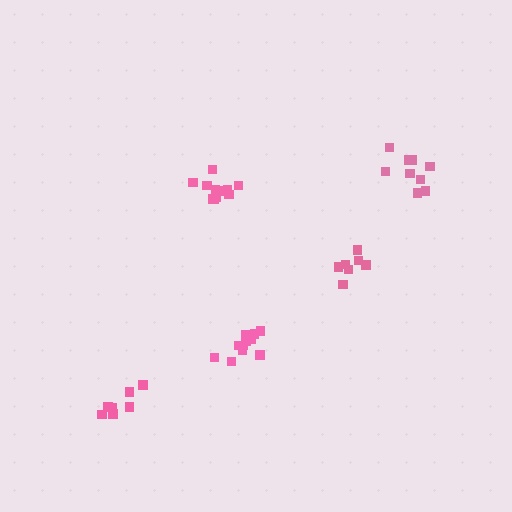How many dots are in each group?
Group 1: 12 dots, Group 2: 7 dots, Group 3: 7 dots, Group 4: 11 dots, Group 5: 9 dots (46 total).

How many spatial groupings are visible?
There are 5 spatial groupings.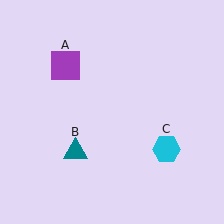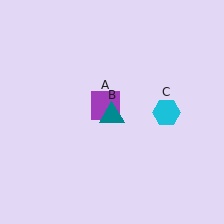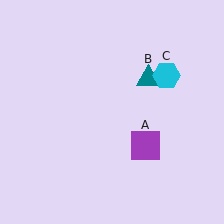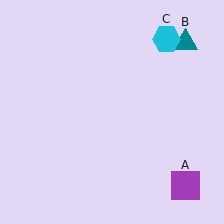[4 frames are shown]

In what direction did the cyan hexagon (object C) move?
The cyan hexagon (object C) moved up.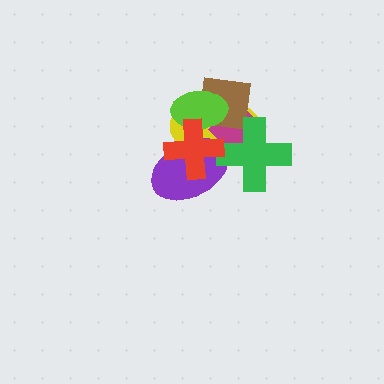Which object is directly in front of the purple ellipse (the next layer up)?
The green cross is directly in front of the purple ellipse.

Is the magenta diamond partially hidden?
Yes, it is partially covered by another shape.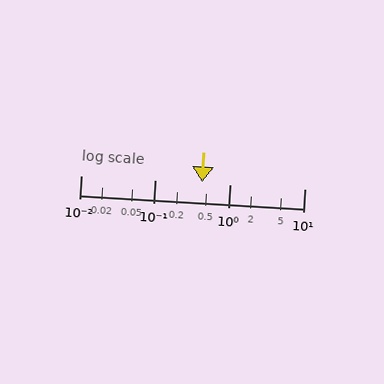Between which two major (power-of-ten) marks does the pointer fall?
The pointer is between 0.1 and 1.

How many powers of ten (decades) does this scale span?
The scale spans 3 decades, from 0.01 to 10.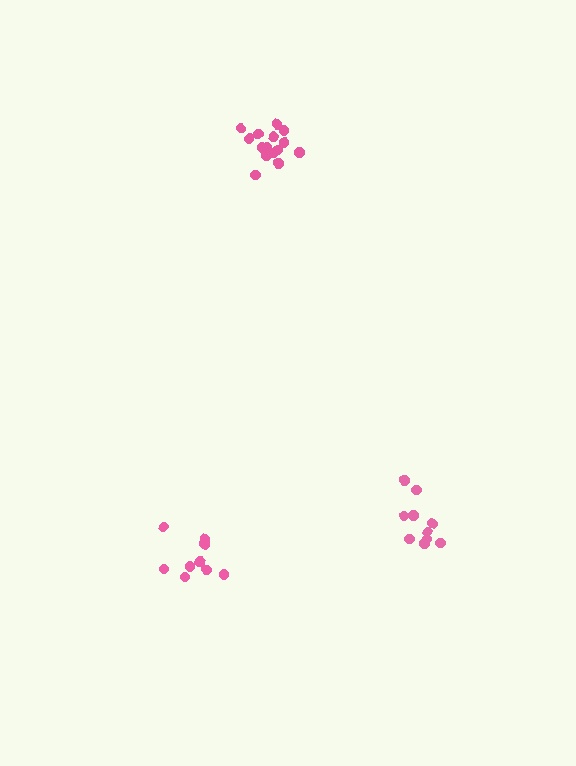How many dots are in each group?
Group 1: 15 dots, Group 2: 10 dots, Group 3: 10 dots (35 total).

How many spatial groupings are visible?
There are 3 spatial groupings.